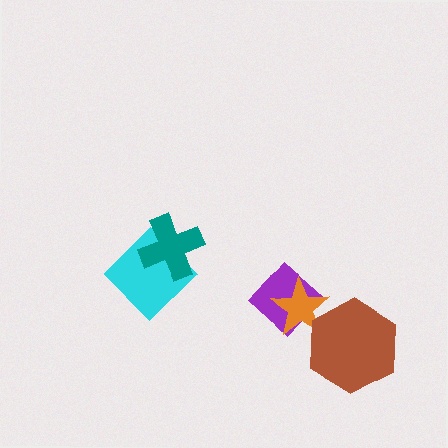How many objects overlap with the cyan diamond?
1 object overlaps with the cyan diamond.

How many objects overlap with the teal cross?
1 object overlaps with the teal cross.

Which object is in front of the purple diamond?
The orange star is in front of the purple diamond.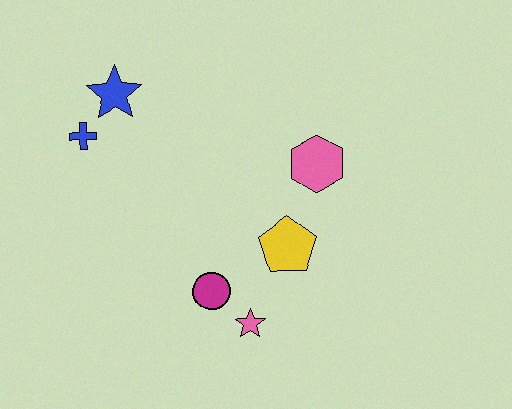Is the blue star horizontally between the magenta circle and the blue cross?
Yes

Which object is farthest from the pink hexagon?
The blue cross is farthest from the pink hexagon.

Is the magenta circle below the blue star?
Yes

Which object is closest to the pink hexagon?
The yellow pentagon is closest to the pink hexagon.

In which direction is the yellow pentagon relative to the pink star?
The yellow pentagon is above the pink star.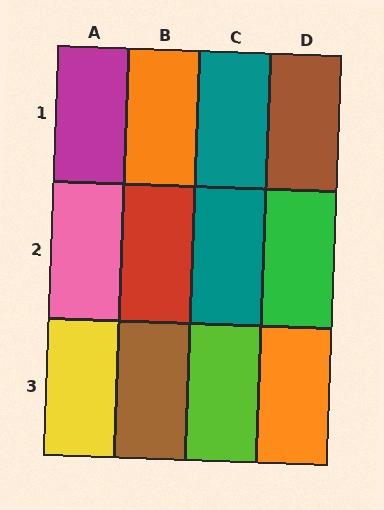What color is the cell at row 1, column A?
Magenta.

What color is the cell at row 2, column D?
Green.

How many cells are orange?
2 cells are orange.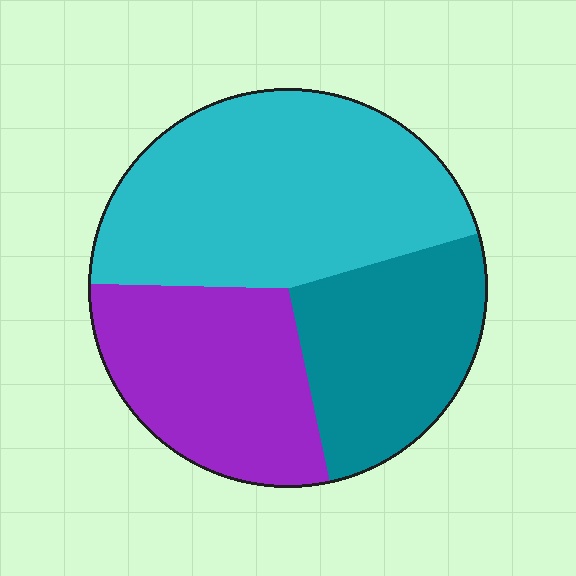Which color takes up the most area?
Cyan, at roughly 45%.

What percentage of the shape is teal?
Teal covers 26% of the shape.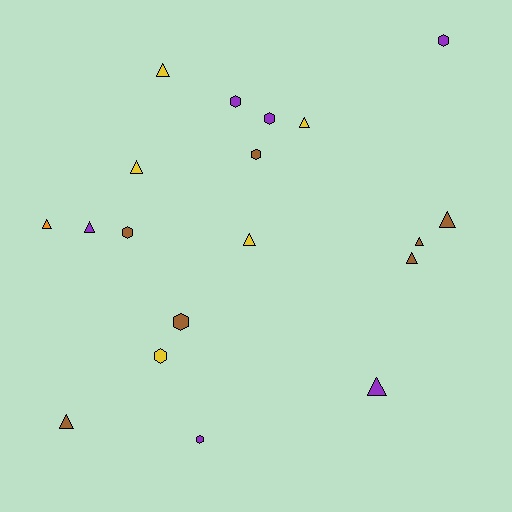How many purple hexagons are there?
There are 4 purple hexagons.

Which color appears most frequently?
Brown, with 7 objects.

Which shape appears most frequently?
Triangle, with 11 objects.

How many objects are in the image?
There are 19 objects.